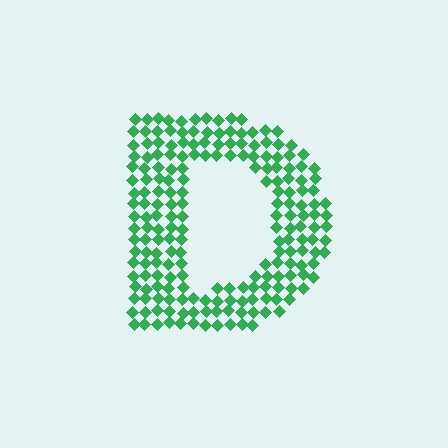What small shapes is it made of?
It is made of small diamonds.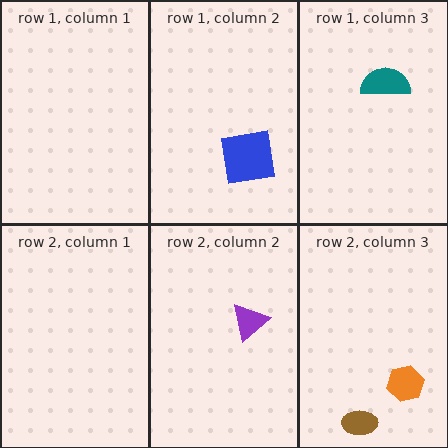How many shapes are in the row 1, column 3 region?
1.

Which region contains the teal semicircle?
The row 1, column 3 region.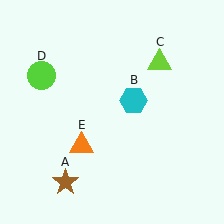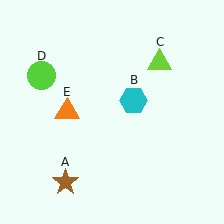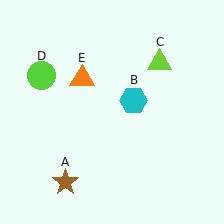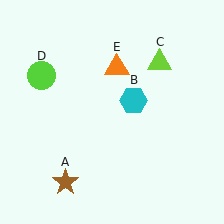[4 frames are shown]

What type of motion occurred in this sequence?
The orange triangle (object E) rotated clockwise around the center of the scene.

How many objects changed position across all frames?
1 object changed position: orange triangle (object E).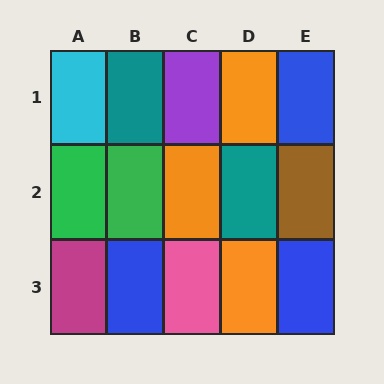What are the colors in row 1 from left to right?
Cyan, teal, purple, orange, blue.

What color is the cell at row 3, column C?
Pink.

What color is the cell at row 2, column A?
Green.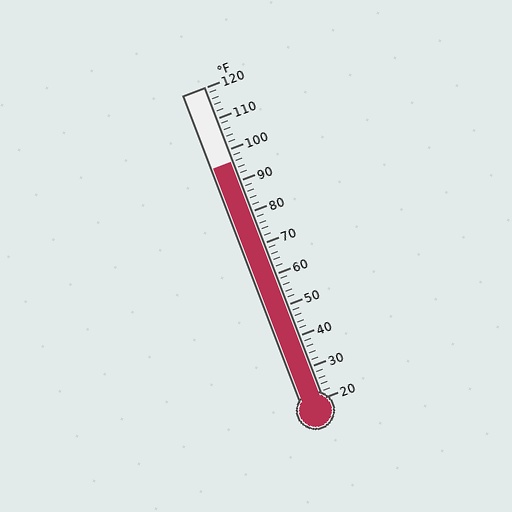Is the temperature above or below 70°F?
The temperature is above 70°F.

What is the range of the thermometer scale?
The thermometer scale ranges from 20°F to 120°F.